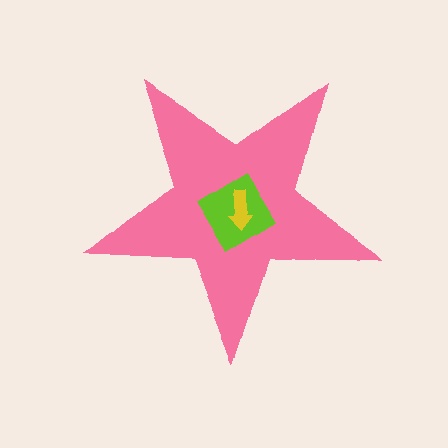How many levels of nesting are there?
3.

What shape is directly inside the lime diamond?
The yellow arrow.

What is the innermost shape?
The yellow arrow.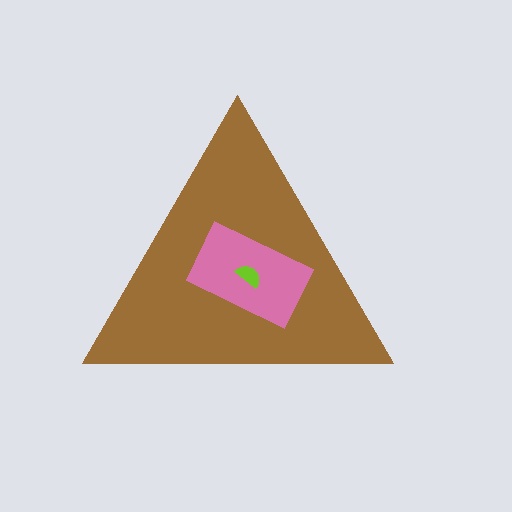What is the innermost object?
The lime semicircle.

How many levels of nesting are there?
3.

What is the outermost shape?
The brown triangle.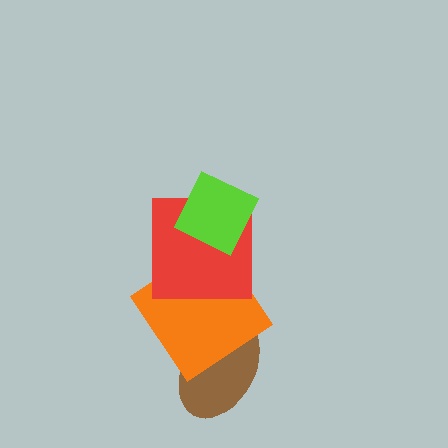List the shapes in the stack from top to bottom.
From top to bottom: the lime diamond, the red square, the orange diamond, the brown ellipse.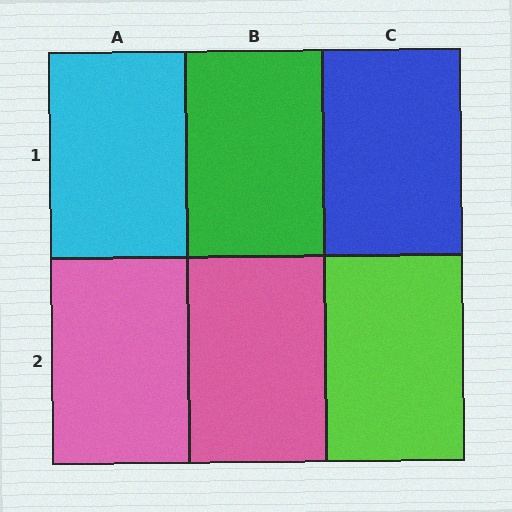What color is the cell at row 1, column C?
Blue.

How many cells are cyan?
1 cell is cyan.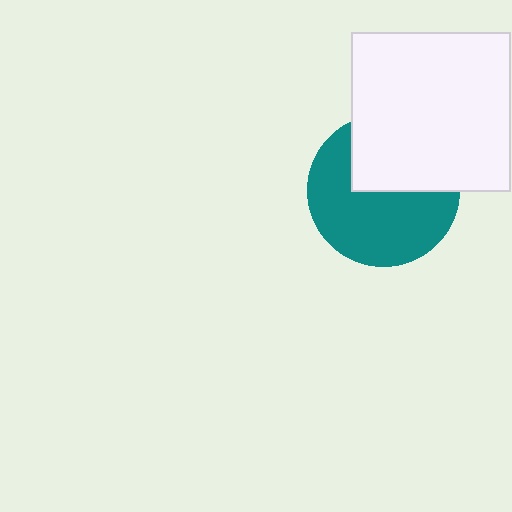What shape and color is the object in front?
The object in front is a white square.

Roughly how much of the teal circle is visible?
About half of it is visible (roughly 61%).